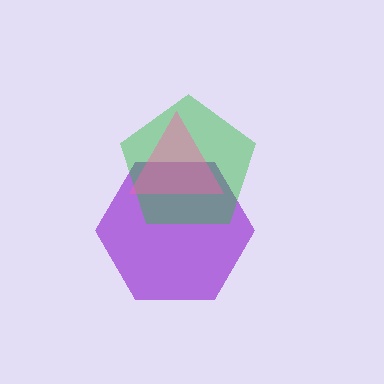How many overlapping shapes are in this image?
There are 3 overlapping shapes in the image.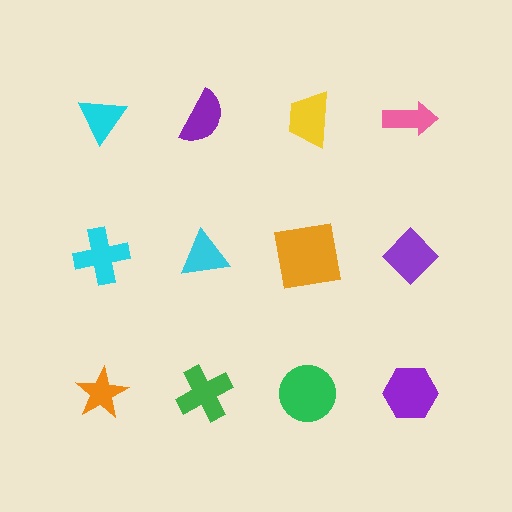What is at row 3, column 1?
An orange star.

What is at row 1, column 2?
A purple semicircle.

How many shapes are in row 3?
4 shapes.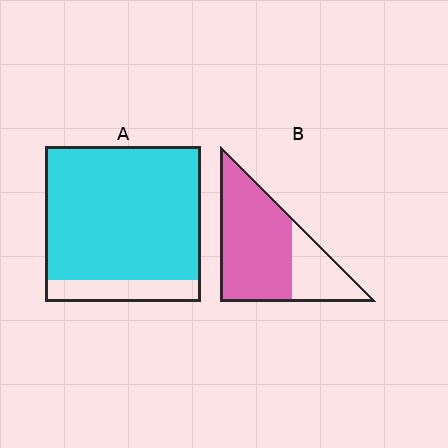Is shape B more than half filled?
Yes.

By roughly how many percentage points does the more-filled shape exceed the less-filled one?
By roughly 15 percentage points (A over B).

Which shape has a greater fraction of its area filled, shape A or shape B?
Shape A.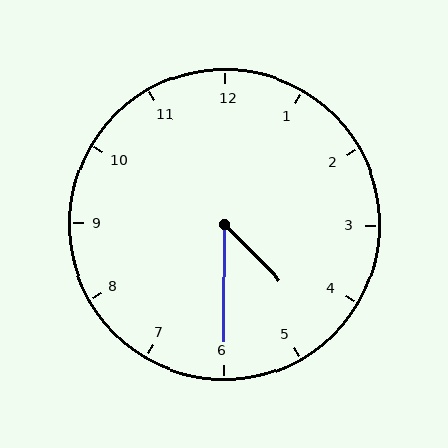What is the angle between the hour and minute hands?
Approximately 45 degrees.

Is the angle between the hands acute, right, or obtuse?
It is acute.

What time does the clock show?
4:30.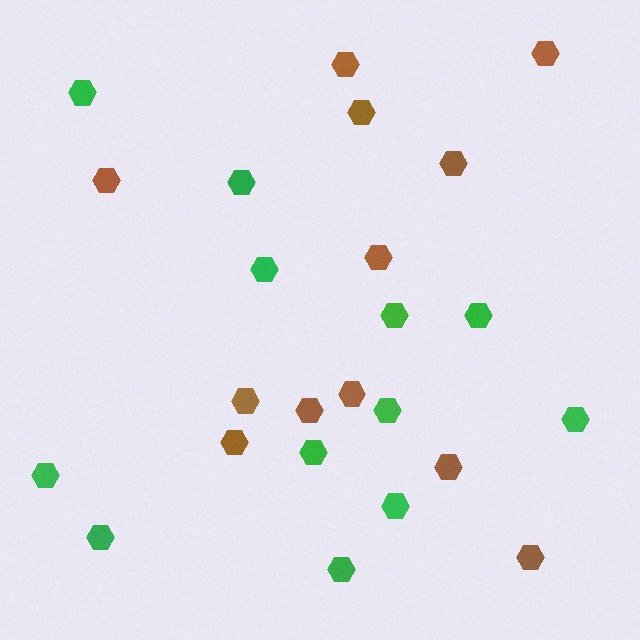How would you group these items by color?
There are 2 groups: one group of brown hexagons (12) and one group of green hexagons (12).